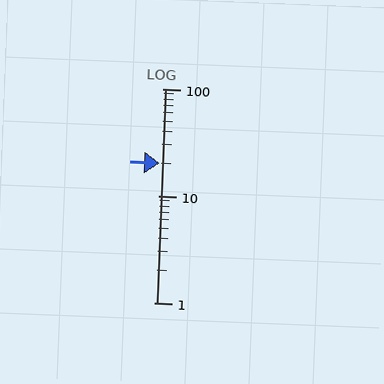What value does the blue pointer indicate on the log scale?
The pointer indicates approximately 20.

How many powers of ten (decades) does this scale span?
The scale spans 2 decades, from 1 to 100.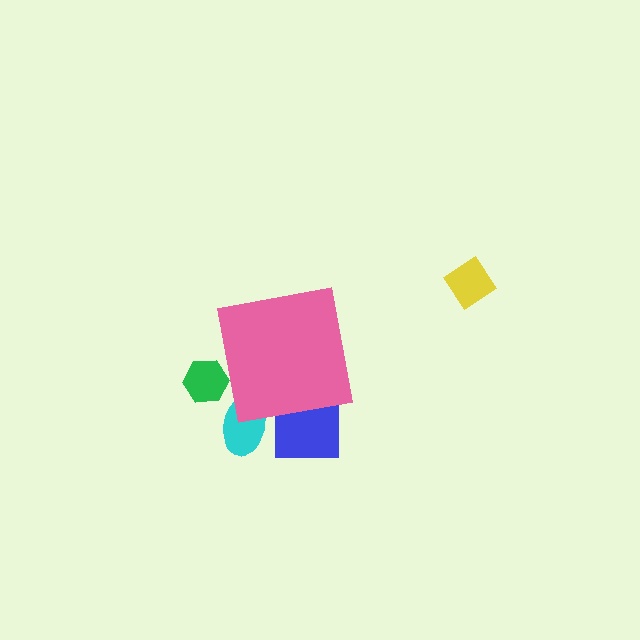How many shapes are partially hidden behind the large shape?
3 shapes are partially hidden.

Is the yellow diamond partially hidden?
No, the yellow diamond is fully visible.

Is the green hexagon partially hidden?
Yes, the green hexagon is partially hidden behind the pink square.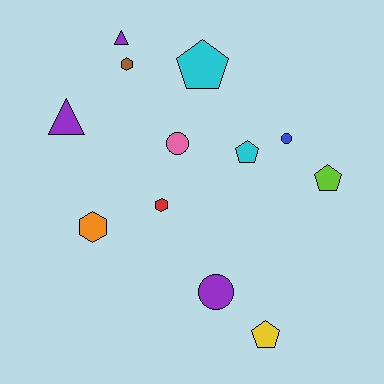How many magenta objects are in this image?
There are no magenta objects.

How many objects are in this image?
There are 12 objects.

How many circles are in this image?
There are 3 circles.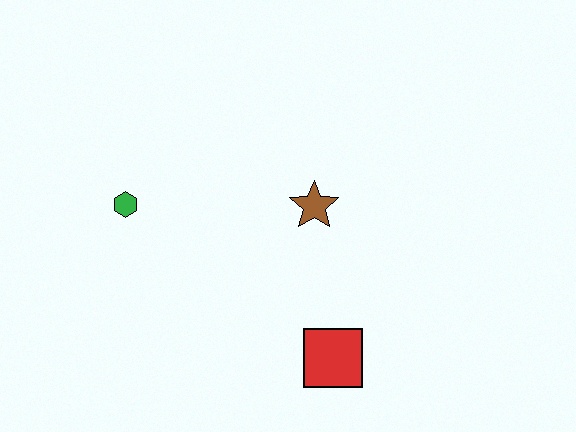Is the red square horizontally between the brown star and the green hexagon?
No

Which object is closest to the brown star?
The red square is closest to the brown star.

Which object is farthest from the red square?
The green hexagon is farthest from the red square.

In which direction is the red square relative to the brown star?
The red square is below the brown star.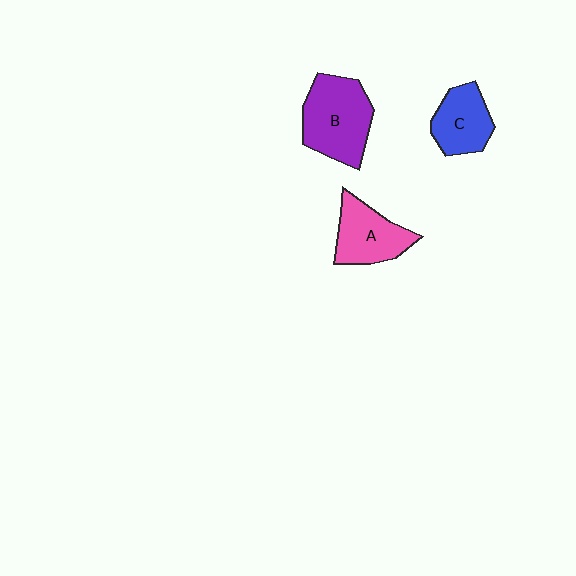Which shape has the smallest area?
Shape C (blue).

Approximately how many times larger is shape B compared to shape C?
Approximately 1.5 times.